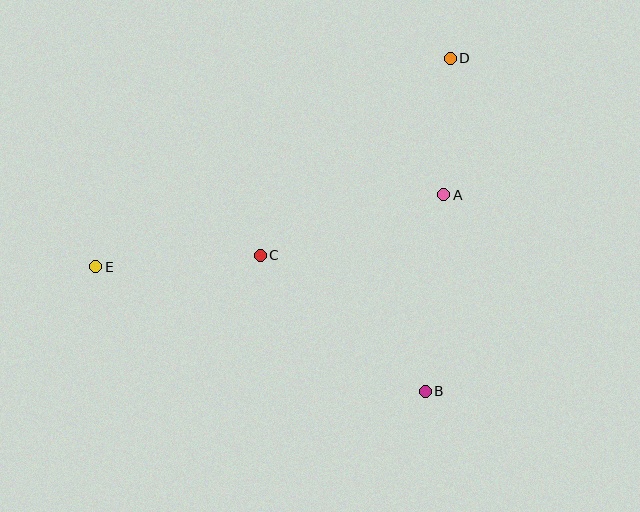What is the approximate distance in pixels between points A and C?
The distance between A and C is approximately 193 pixels.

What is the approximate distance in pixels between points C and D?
The distance between C and D is approximately 274 pixels.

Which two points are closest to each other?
Points A and D are closest to each other.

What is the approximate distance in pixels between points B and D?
The distance between B and D is approximately 334 pixels.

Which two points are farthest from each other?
Points D and E are farthest from each other.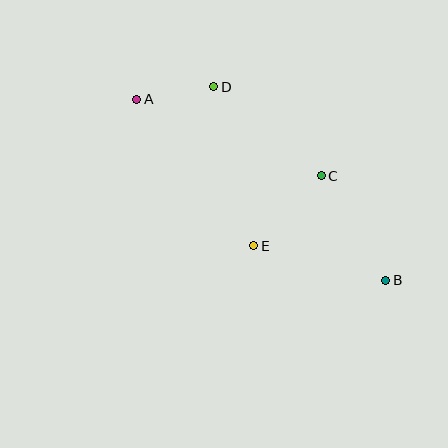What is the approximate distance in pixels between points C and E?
The distance between C and E is approximately 97 pixels.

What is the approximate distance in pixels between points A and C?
The distance between A and C is approximately 200 pixels.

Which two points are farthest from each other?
Points A and B are farthest from each other.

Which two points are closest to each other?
Points A and D are closest to each other.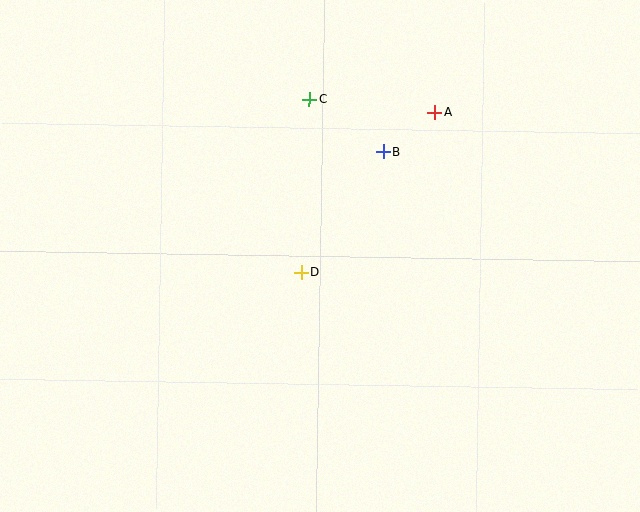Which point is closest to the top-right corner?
Point A is closest to the top-right corner.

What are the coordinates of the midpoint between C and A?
The midpoint between C and A is at (372, 106).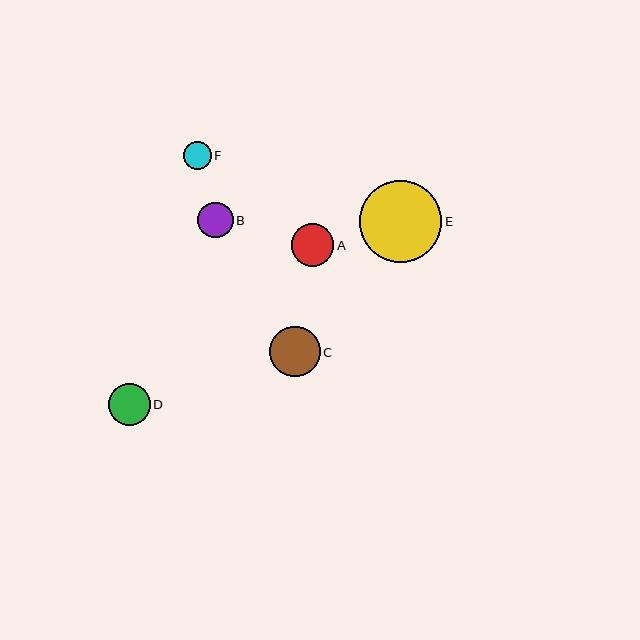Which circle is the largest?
Circle E is the largest with a size of approximately 83 pixels.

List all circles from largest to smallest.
From largest to smallest: E, C, A, D, B, F.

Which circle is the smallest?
Circle F is the smallest with a size of approximately 27 pixels.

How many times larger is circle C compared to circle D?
Circle C is approximately 1.2 times the size of circle D.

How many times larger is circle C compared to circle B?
Circle C is approximately 1.4 times the size of circle B.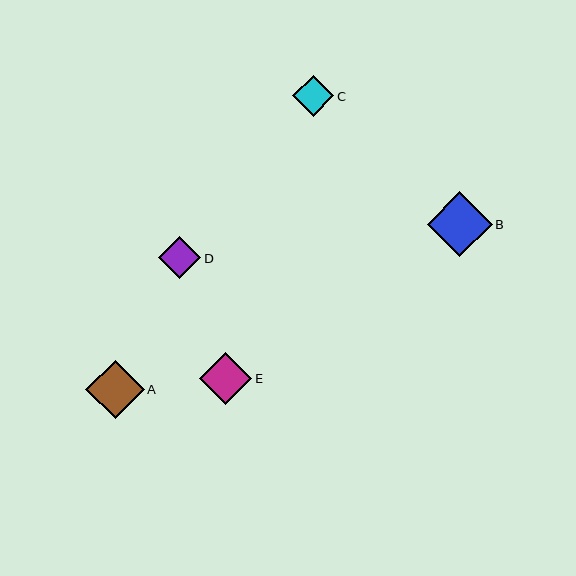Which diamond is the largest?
Diamond B is the largest with a size of approximately 65 pixels.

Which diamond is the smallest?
Diamond C is the smallest with a size of approximately 41 pixels.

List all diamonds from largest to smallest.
From largest to smallest: B, A, E, D, C.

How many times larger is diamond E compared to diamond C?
Diamond E is approximately 1.3 times the size of diamond C.